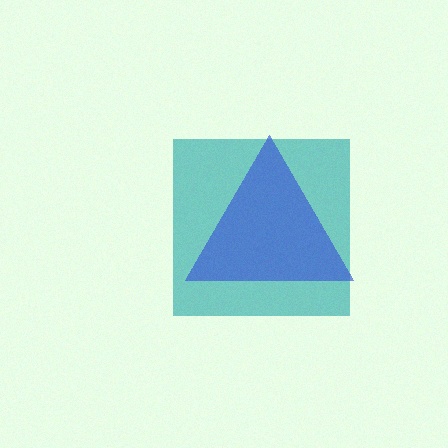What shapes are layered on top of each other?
The layered shapes are: a teal square, a blue triangle.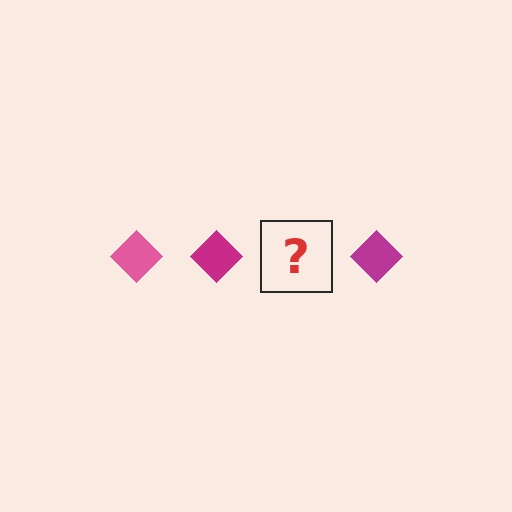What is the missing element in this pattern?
The missing element is a pink diamond.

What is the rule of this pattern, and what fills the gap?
The rule is that the pattern cycles through pink, magenta diamonds. The gap should be filled with a pink diamond.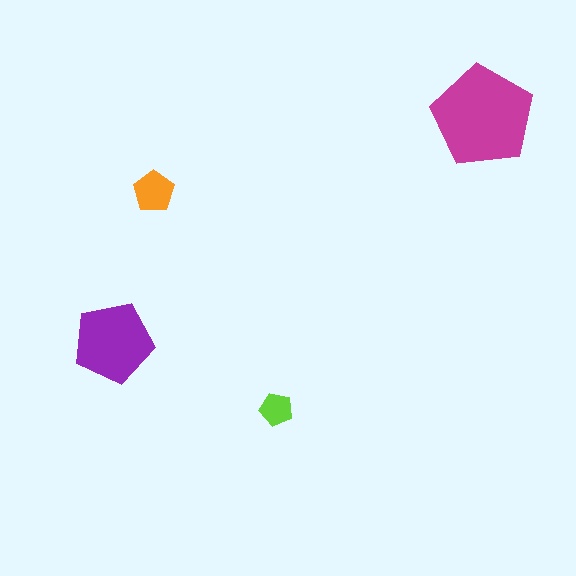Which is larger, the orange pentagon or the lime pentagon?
The orange one.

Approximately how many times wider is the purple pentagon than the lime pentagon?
About 2.5 times wider.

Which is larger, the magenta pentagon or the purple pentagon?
The magenta one.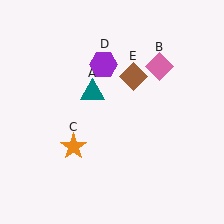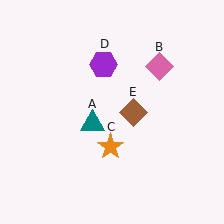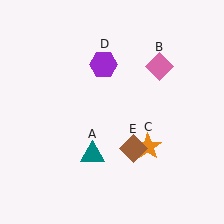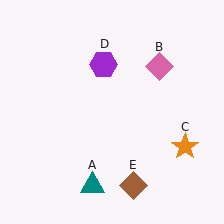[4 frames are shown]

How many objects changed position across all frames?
3 objects changed position: teal triangle (object A), orange star (object C), brown diamond (object E).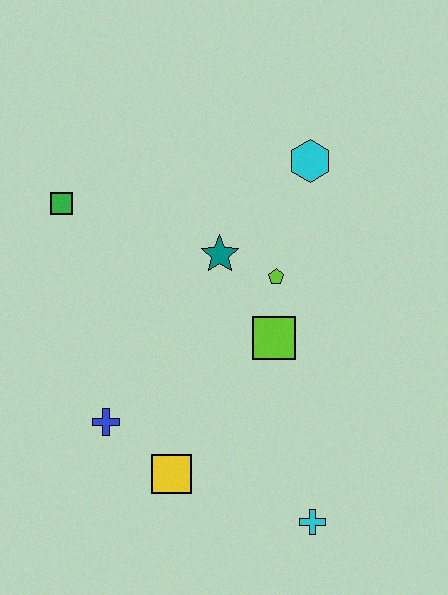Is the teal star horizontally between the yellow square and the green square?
No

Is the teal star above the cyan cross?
Yes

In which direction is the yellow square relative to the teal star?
The yellow square is below the teal star.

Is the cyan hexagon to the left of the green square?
No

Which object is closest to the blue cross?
The yellow square is closest to the blue cross.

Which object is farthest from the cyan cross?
The green square is farthest from the cyan cross.